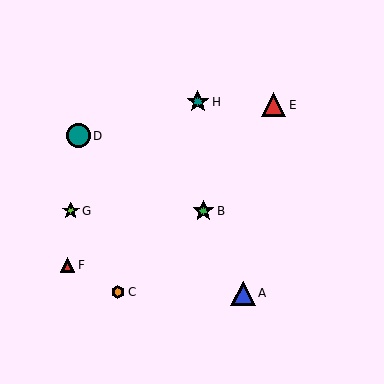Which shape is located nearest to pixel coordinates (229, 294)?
The blue triangle (labeled A) at (243, 293) is nearest to that location.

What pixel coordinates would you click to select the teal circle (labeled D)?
Click at (78, 136) to select the teal circle D.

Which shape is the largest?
The blue triangle (labeled A) is the largest.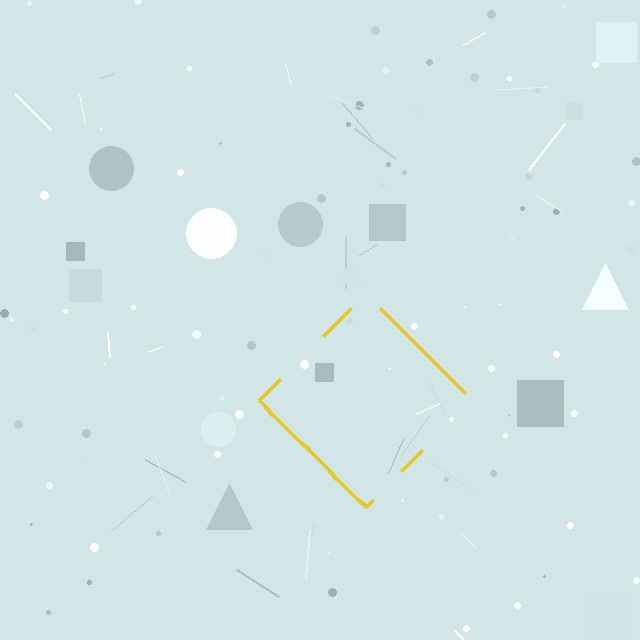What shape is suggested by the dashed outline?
The dashed outline suggests a diamond.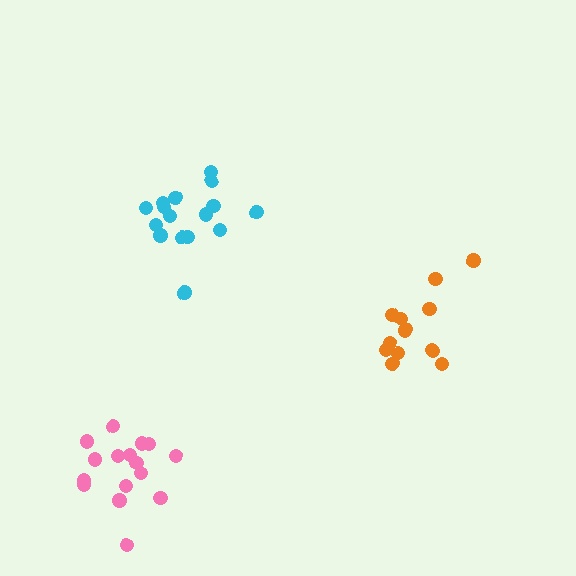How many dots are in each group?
Group 1: 14 dots, Group 2: 16 dots, Group 3: 16 dots (46 total).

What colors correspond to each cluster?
The clusters are colored: orange, pink, cyan.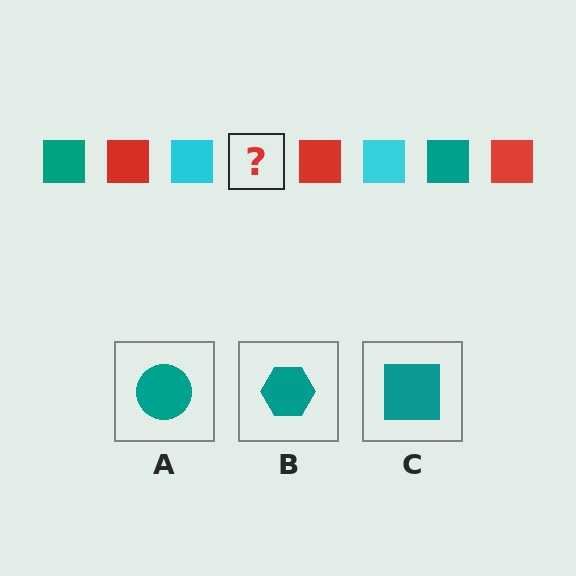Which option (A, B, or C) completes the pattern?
C.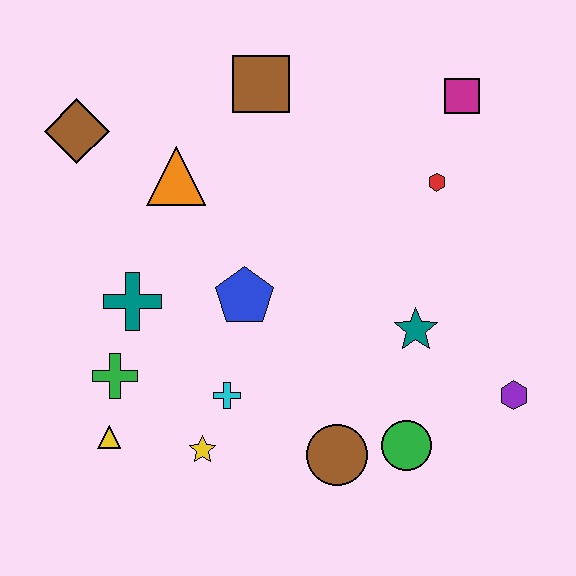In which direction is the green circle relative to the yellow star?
The green circle is to the right of the yellow star.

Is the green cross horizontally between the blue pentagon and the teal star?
No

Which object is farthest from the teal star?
The brown diamond is farthest from the teal star.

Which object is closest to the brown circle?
The green circle is closest to the brown circle.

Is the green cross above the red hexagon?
No